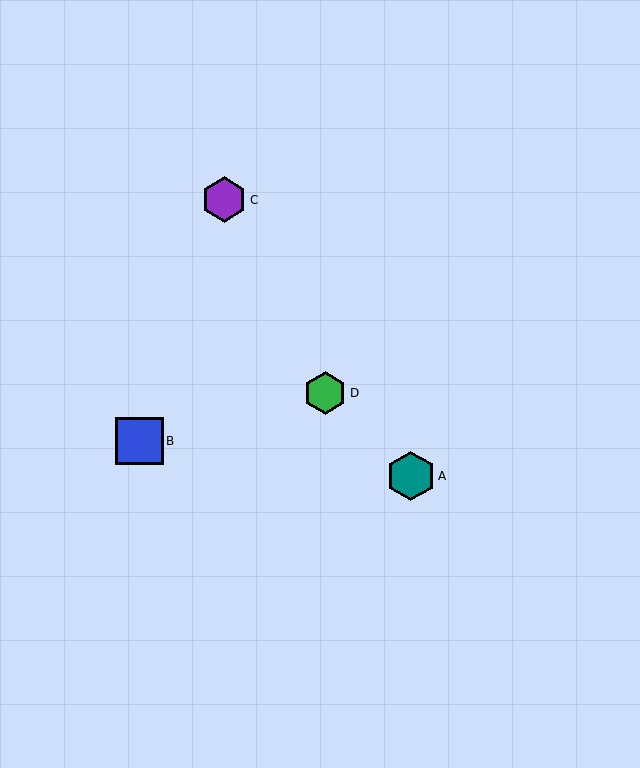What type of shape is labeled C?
Shape C is a purple hexagon.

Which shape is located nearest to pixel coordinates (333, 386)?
The green hexagon (labeled D) at (325, 393) is nearest to that location.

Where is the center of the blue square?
The center of the blue square is at (140, 441).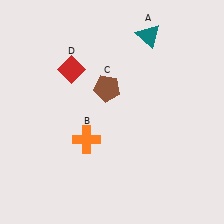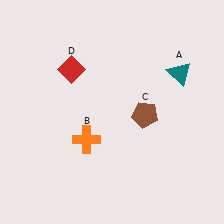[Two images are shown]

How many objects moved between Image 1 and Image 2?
2 objects moved between the two images.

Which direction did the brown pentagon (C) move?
The brown pentagon (C) moved right.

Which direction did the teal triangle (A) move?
The teal triangle (A) moved down.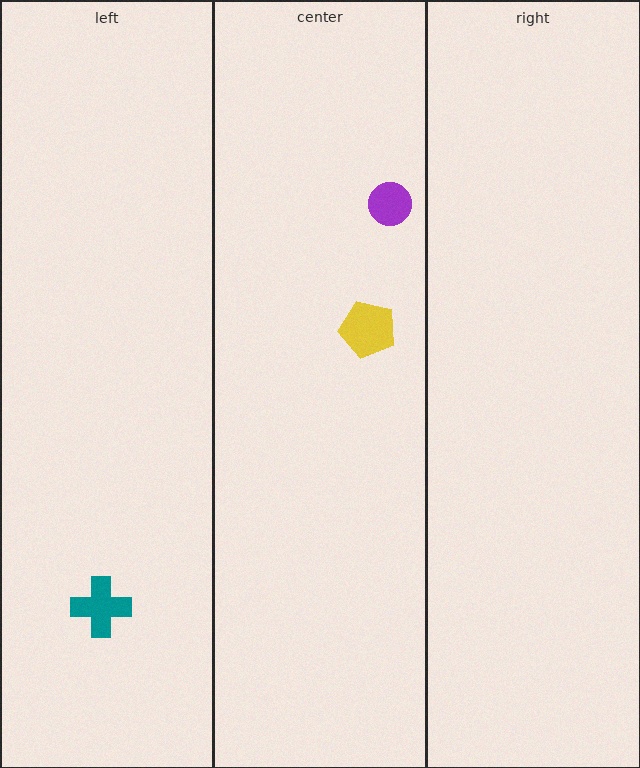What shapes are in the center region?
The purple circle, the yellow pentagon.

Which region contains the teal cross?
The left region.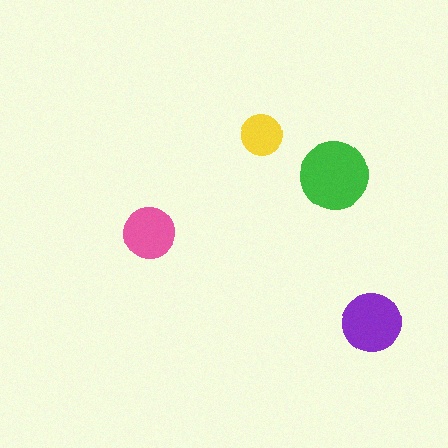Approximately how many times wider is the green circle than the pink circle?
About 1.5 times wider.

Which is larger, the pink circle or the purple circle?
The purple one.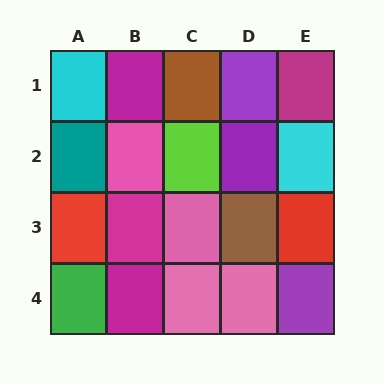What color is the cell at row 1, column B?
Magenta.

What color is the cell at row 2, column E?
Cyan.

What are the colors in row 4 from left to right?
Green, magenta, pink, pink, purple.